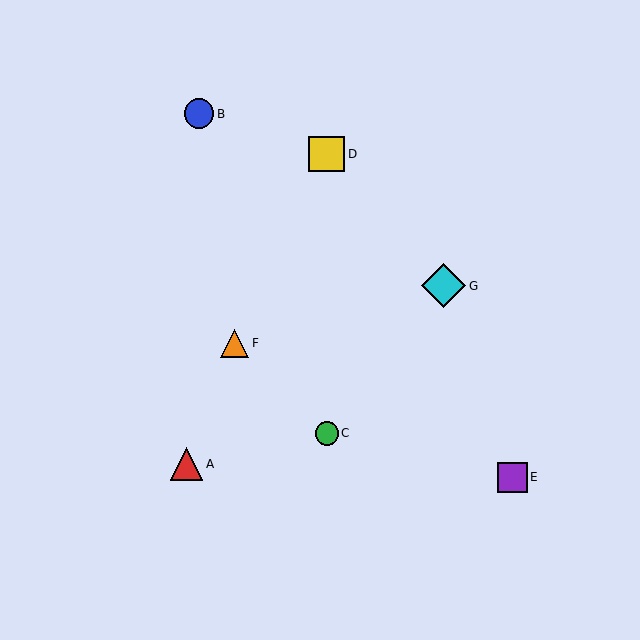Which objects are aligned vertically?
Objects C, D are aligned vertically.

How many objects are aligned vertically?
2 objects (C, D) are aligned vertically.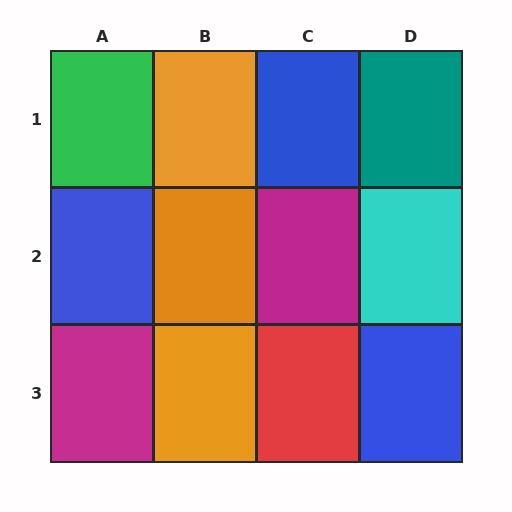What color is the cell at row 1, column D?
Teal.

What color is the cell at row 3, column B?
Orange.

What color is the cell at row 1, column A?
Green.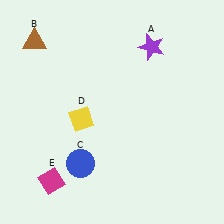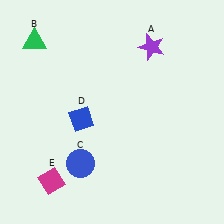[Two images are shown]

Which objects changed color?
B changed from brown to green. D changed from yellow to blue.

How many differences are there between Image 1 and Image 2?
There are 2 differences between the two images.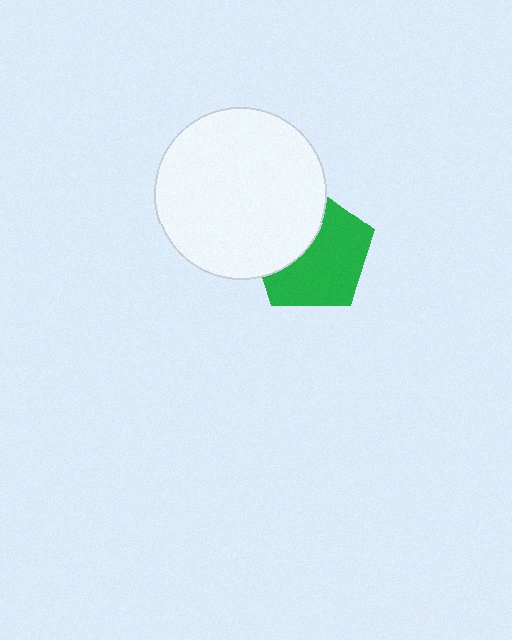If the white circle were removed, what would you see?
You would see the complete green pentagon.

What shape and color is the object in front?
The object in front is a white circle.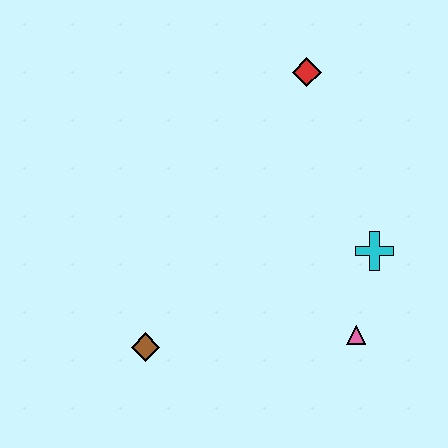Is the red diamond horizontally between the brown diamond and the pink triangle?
Yes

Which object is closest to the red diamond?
The cyan cross is closest to the red diamond.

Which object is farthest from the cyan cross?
The brown diamond is farthest from the cyan cross.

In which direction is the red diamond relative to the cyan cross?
The red diamond is above the cyan cross.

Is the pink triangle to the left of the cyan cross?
Yes